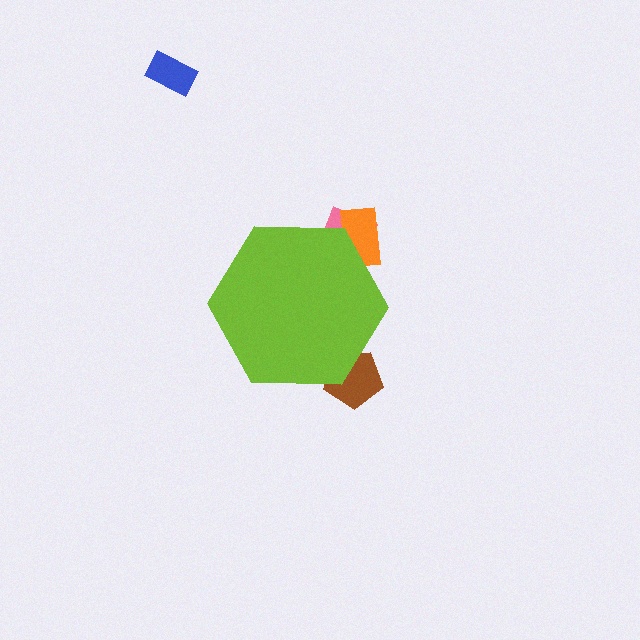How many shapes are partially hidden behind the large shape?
3 shapes are partially hidden.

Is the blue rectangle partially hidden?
No, the blue rectangle is fully visible.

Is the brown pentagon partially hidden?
Yes, the brown pentagon is partially hidden behind the lime hexagon.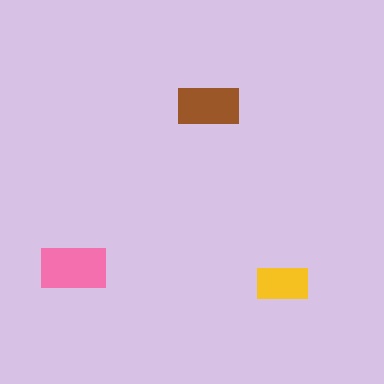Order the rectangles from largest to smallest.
the pink one, the brown one, the yellow one.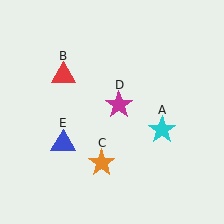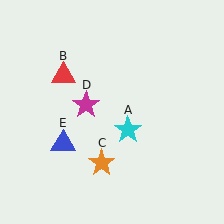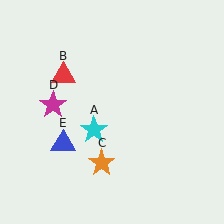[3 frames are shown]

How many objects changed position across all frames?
2 objects changed position: cyan star (object A), magenta star (object D).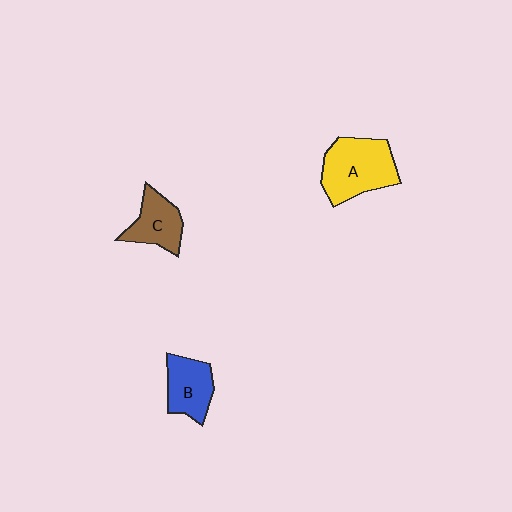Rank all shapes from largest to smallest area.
From largest to smallest: A (yellow), B (blue), C (brown).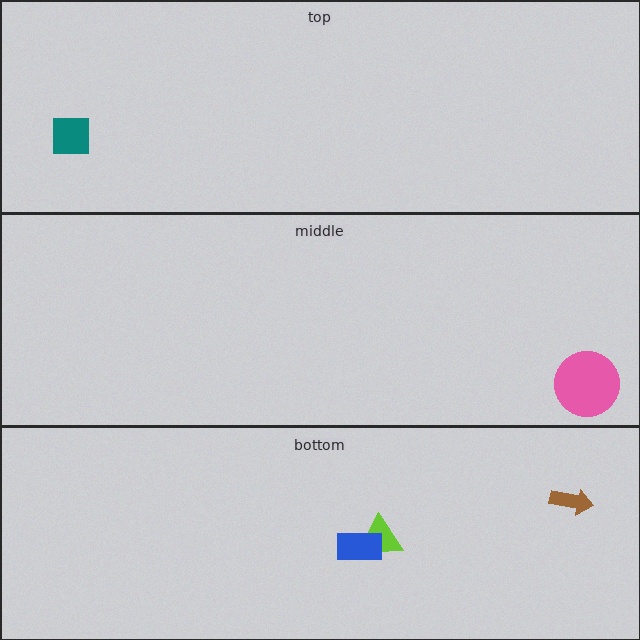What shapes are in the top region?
The teal square.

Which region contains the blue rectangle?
The bottom region.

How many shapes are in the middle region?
1.